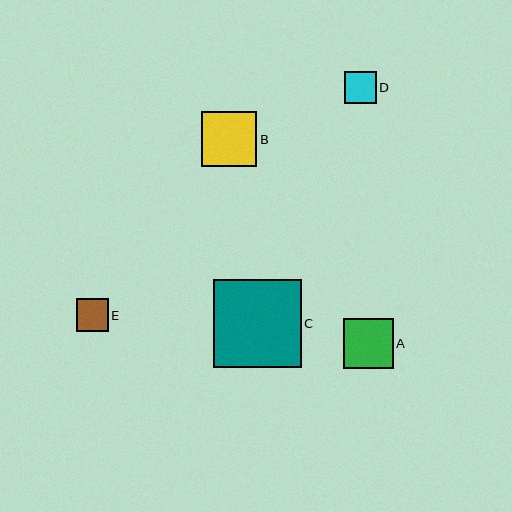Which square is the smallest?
Square D is the smallest with a size of approximately 32 pixels.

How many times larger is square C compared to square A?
Square C is approximately 1.8 times the size of square A.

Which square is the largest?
Square C is the largest with a size of approximately 88 pixels.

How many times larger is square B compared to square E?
Square B is approximately 1.7 times the size of square E.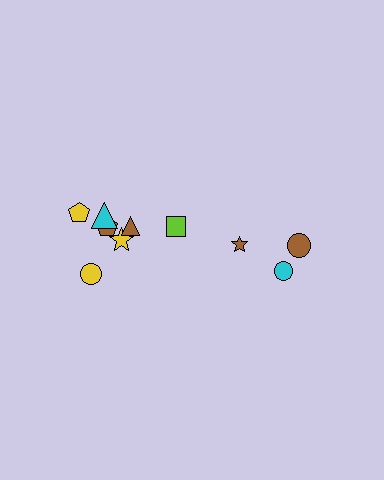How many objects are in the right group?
There are 3 objects.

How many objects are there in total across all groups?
There are 10 objects.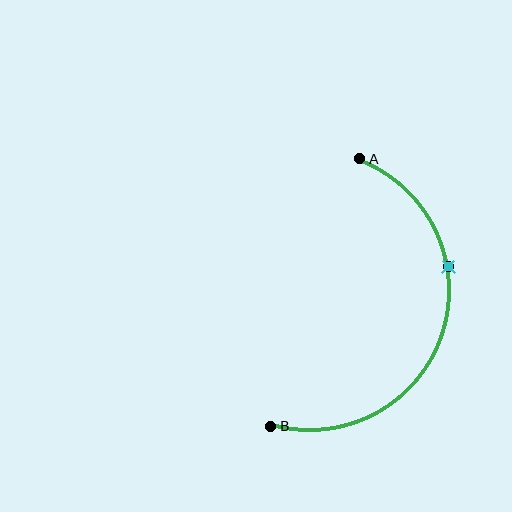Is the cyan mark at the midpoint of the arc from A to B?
No. The cyan mark lies on the arc but is closer to endpoint A. The arc midpoint would be at the point on the curve equidistant along the arc from both A and B.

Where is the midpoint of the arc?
The arc midpoint is the point on the curve farthest from the straight line joining A and B. It sits to the right of that line.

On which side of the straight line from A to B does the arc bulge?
The arc bulges to the right of the straight line connecting A and B.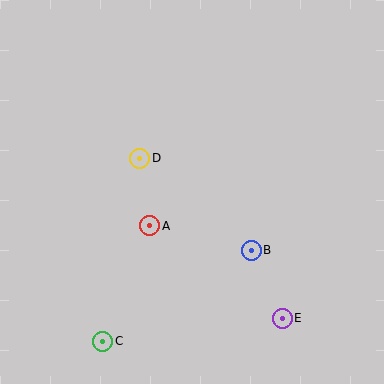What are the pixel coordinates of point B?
Point B is at (251, 250).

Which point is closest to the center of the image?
Point A at (150, 226) is closest to the center.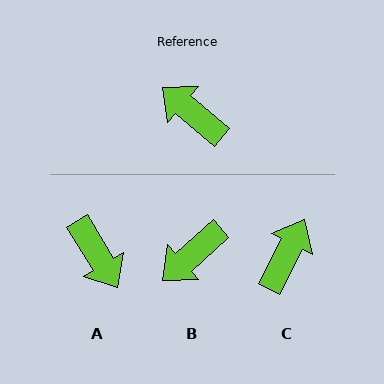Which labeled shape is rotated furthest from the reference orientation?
A, about 162 degrees away.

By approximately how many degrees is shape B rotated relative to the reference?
Approximately 82 degrees counter-clockwise.